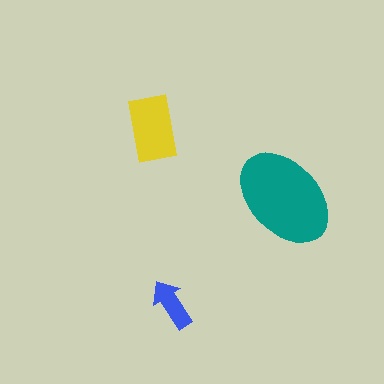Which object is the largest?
The teal ellipse.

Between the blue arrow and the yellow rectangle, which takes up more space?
The yellow rectangle.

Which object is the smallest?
The blue arrow.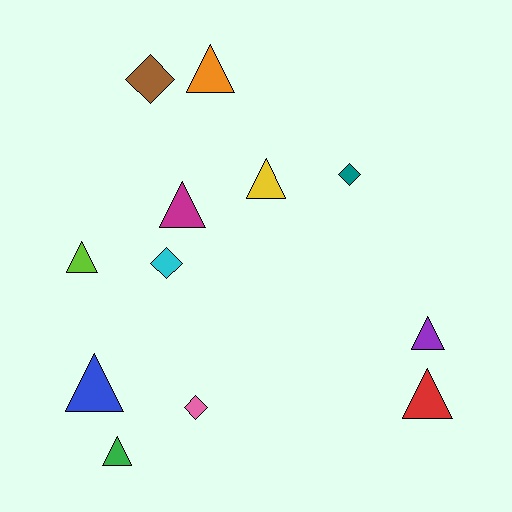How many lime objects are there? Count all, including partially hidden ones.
There is 1 lime object.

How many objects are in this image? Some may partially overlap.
There are 12 objects.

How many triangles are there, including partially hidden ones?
There are 8 triangles.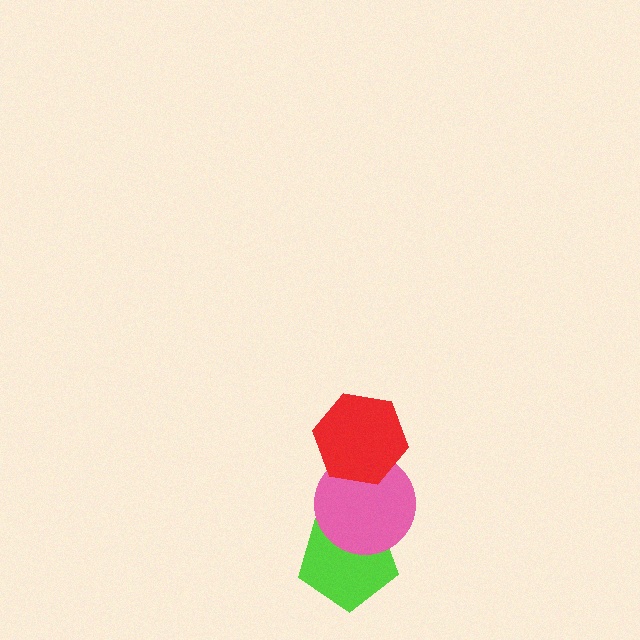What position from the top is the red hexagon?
The red hexagon is 1st from the top.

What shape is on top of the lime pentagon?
The pink circle is on top of the lime pentagon.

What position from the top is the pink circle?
The pink circle is 2nd from the top.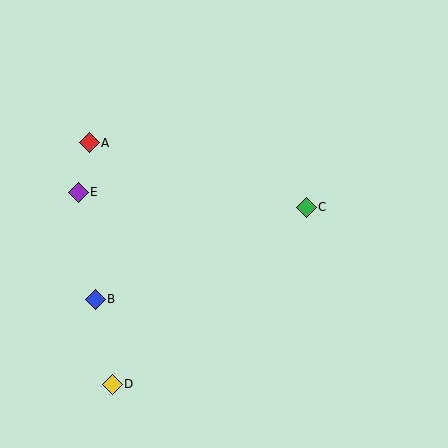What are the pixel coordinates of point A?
Point A is at (89, 143).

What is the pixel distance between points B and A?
The distance between B and A is 157 pixels.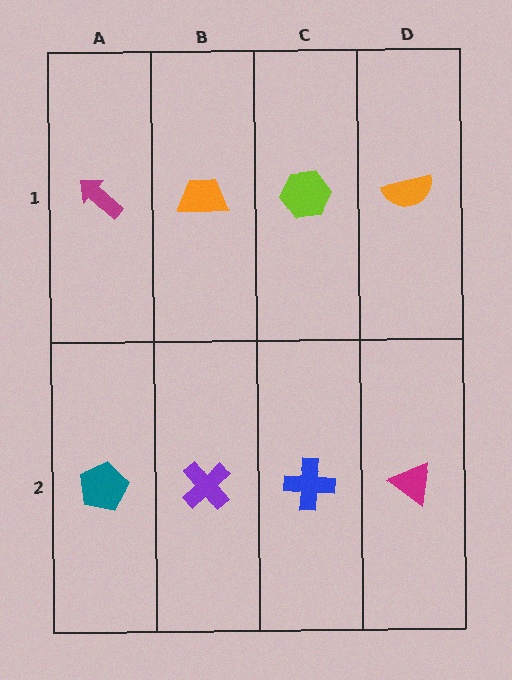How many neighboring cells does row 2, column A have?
2.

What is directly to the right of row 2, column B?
A blue cross.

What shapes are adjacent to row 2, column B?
An orange trapezoid (row 1, column B), a teal pentagon (row 2, column A), a blue cross (row 2, column C).